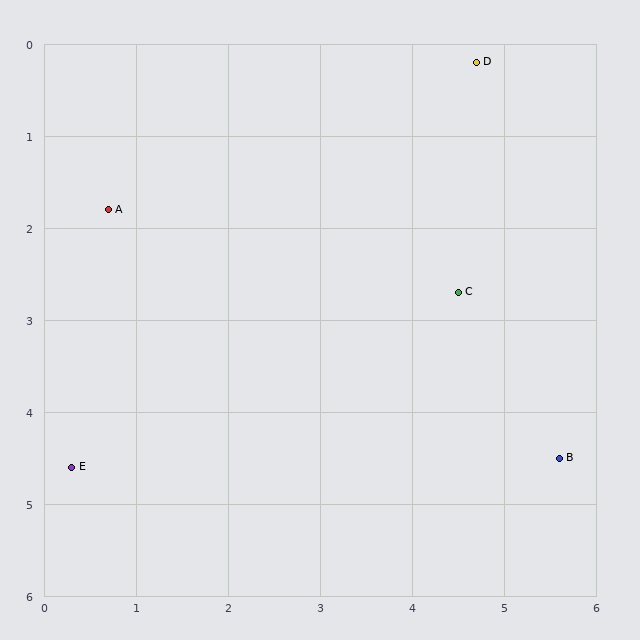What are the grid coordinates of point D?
Point D is at approximately (4.7, 0.2).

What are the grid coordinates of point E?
Point E is at approximately (0.3, 4.6).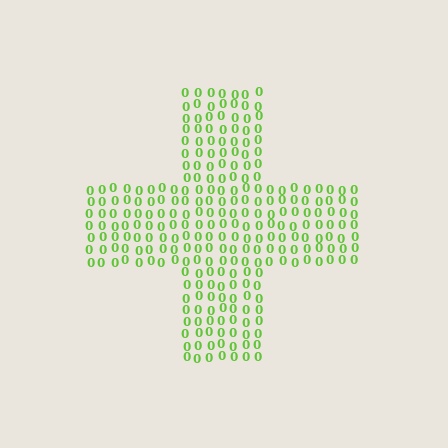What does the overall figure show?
The overall figure shows a cross.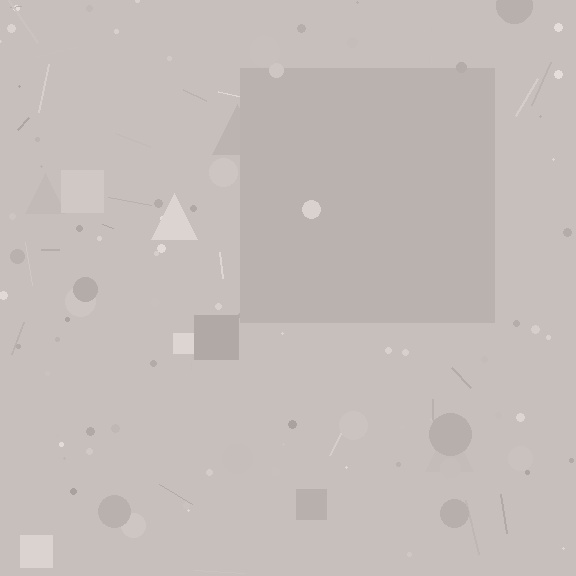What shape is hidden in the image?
A square is hidden in the image.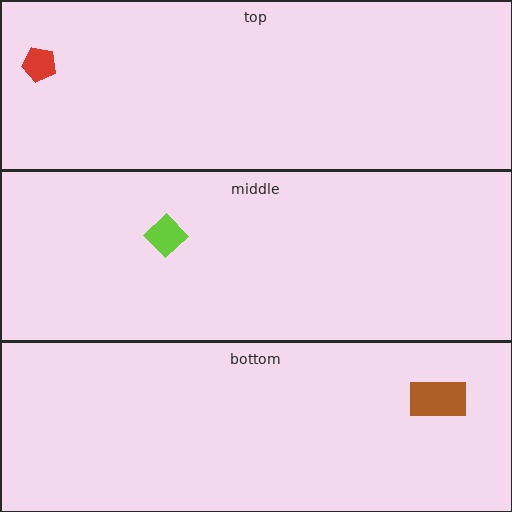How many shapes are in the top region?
1.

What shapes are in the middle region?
The lime diamond.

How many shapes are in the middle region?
1.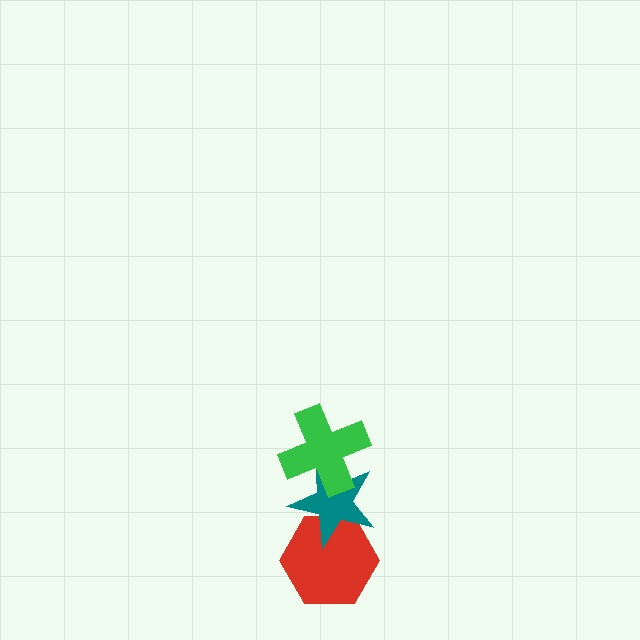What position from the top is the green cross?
The green cross is 1st from the top.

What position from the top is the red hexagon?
The red hexagon is 3rd from the top.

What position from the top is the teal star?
The teal star is 2nd from the top.